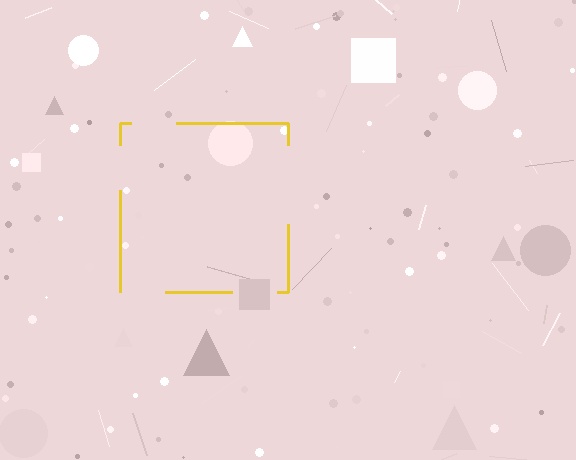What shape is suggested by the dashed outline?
The dashed outline suggests a square.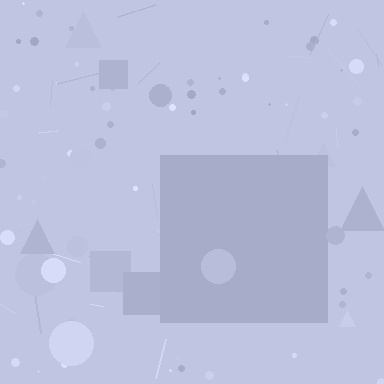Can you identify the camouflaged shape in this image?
The camouflaged shape is a square.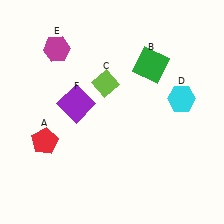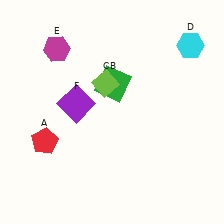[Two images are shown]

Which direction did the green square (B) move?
The green square (B) moved left.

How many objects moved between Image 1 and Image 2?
2 objects moved between the two images.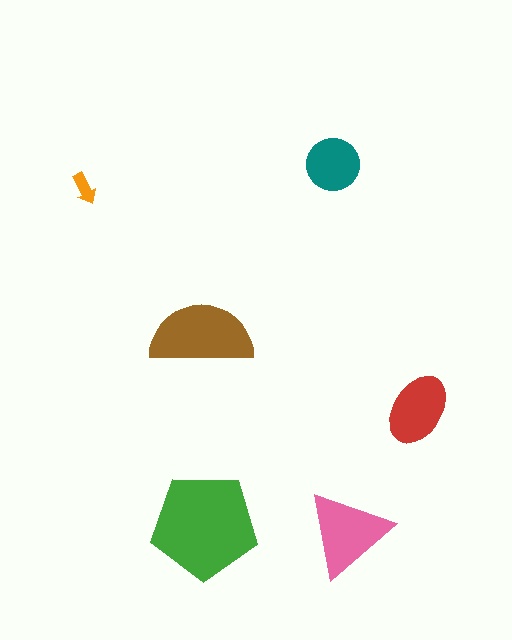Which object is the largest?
The green pentagon.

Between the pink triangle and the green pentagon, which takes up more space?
The green pentagon.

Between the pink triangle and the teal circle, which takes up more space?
The pink triangle.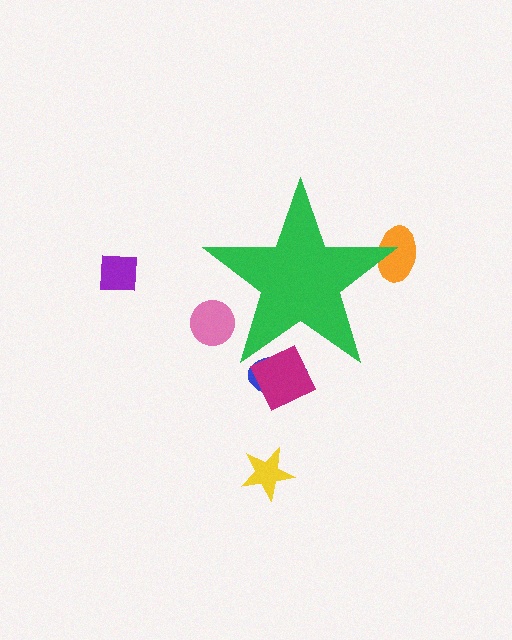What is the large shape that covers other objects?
A green star.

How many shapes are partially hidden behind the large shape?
4 shapes are partially hidden.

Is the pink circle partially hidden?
Yes, the pink circle is partially hidden behind the green star.